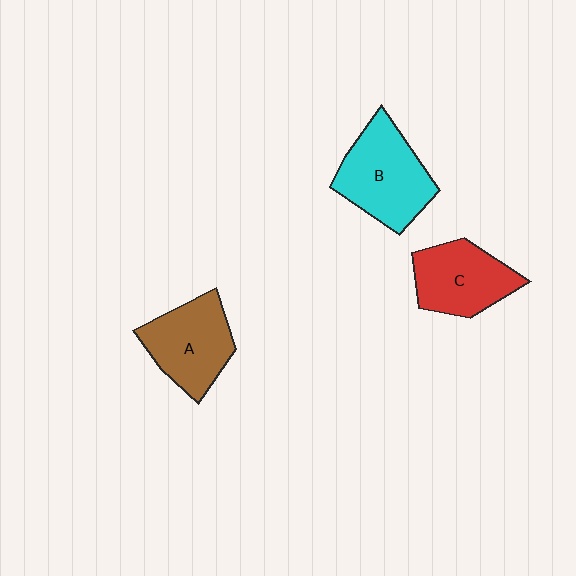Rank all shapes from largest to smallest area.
From largest to smallest: B (cyan), A (brown), C (red).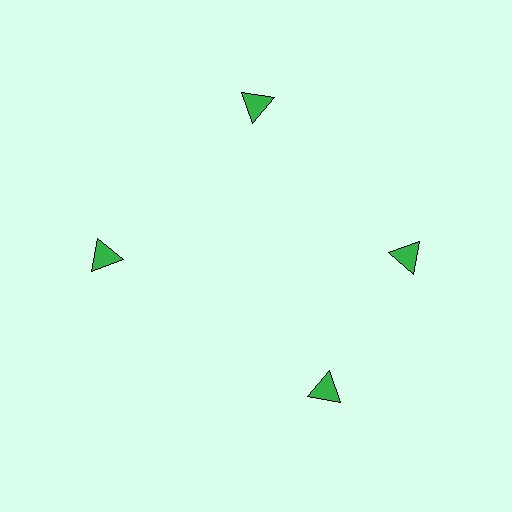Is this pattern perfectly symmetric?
No. The 4 green triangles are arranged in a ring, but one element near the 6 o'clock position is rotated out of alignment along the ring, breaking the 4-fold rotational symmetry.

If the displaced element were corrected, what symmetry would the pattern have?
It would have 4-fold rotational symmetry — the pattern would map onto itself every 90 degrees.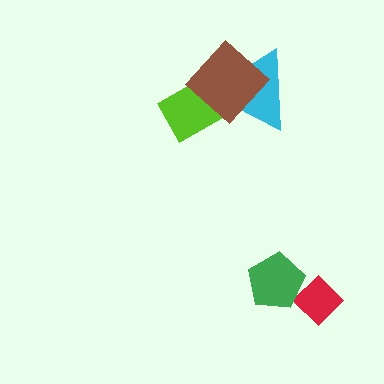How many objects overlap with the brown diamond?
2 objects overlap with the brown diamond.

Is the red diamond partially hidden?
Yes, it is partially covered by another shape.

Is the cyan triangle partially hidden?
Yes, it is partially covered by another shape.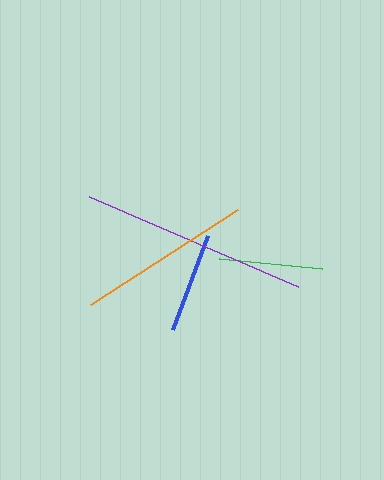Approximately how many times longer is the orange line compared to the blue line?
The orange line is approximately 1.7 times the length of the blue line.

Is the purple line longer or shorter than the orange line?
The purple line is longer than the orange line.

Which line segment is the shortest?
The blue line is the shortest at approximately 100 pixels.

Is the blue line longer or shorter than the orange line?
The orange line is longer than the blue line.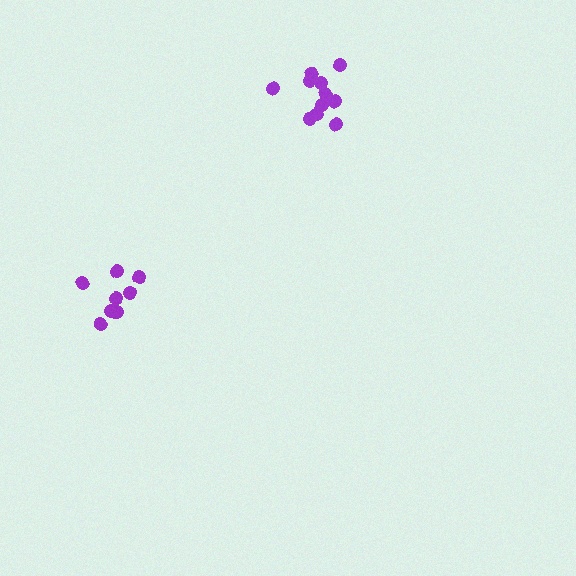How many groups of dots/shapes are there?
There are 2 groups.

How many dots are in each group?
Group 1: 8 dots, Group 2: 11 dots (19 total).